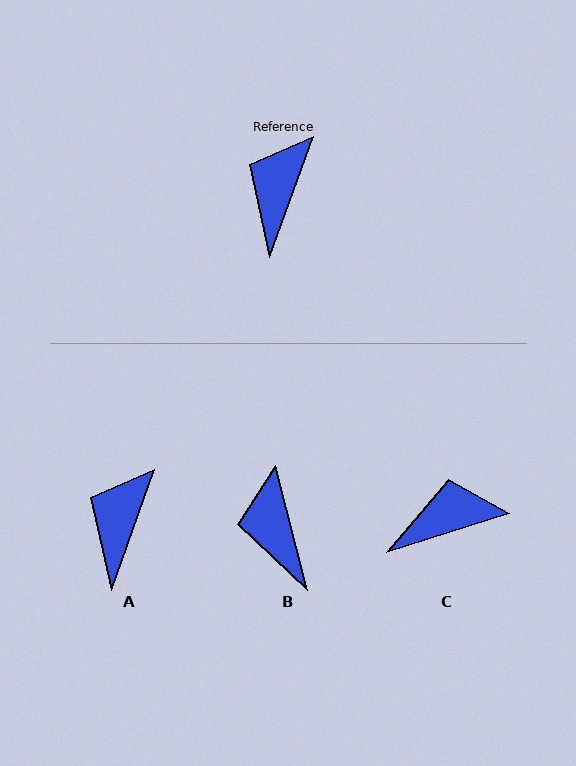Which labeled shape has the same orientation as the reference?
A.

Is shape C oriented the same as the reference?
No, it is off by about 53 degrees.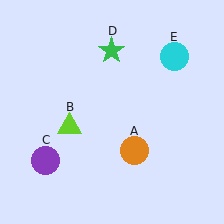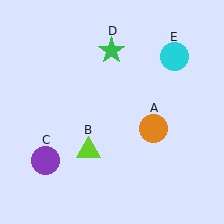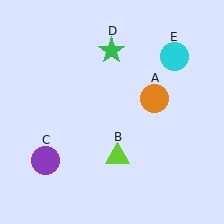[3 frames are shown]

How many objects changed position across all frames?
2 objects changed position: orange circle (object A), lime triangle (object B).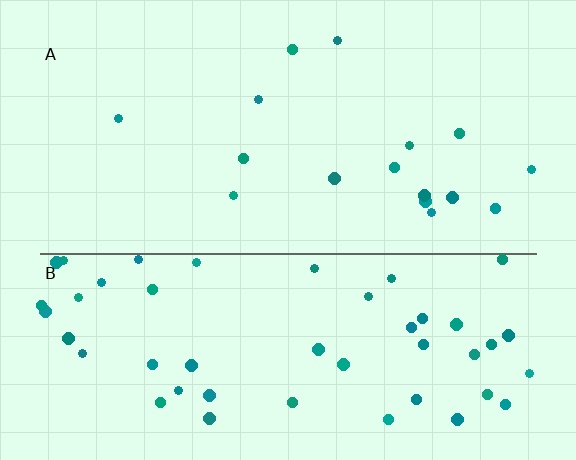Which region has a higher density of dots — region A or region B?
B (the bottom).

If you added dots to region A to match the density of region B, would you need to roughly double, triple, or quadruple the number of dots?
Approximately triple.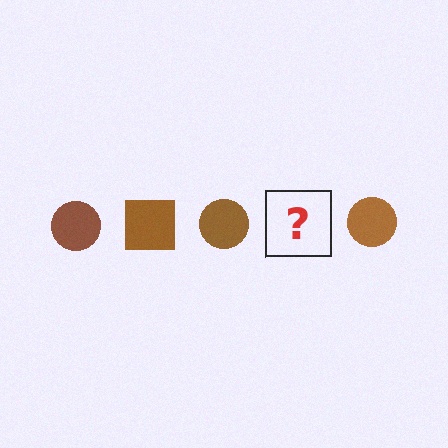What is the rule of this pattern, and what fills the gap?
The rule is that the pattern cycles through circle, square shapes in brown. The gap should be filled with a brown square.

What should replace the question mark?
The question mark should be replaced with a brown square.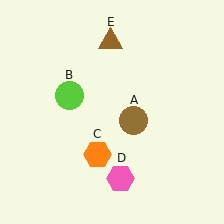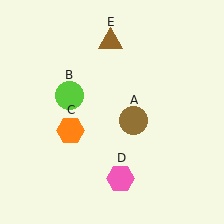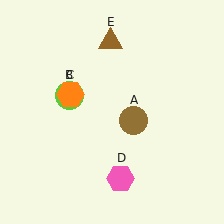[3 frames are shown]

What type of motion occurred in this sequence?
The orange hexagon (object C) rotated clockwise around the center of the scene.